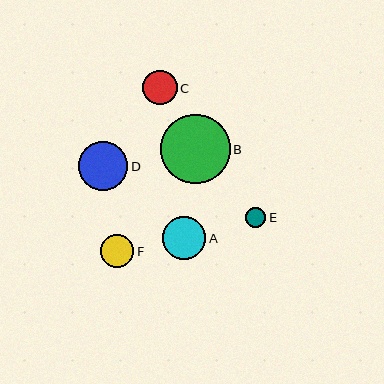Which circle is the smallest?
Circle E is the smallest with a size of approximately 20 pixels.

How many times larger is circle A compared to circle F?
Circle A is approximately 1.3 times the size of circle F.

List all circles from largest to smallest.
From largest to smallest: B, D, A, C, F, E.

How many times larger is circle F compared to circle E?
Circle F is approximately 1.6 times the size of circle E.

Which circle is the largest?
Circle B is the largest with a size of approximately 69 pixels.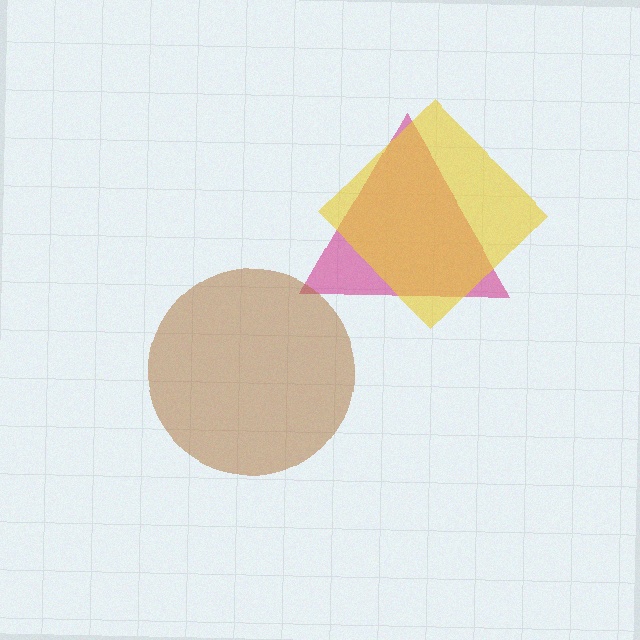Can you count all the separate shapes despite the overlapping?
Yes, there are 3 separate shapes.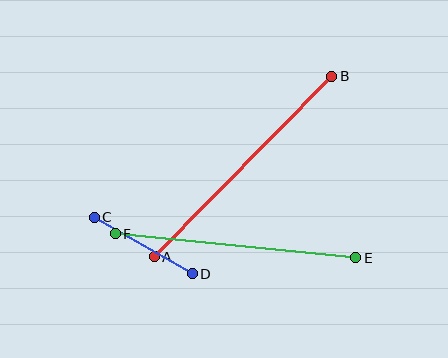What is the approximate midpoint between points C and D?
The midpoint is at approximately (143, 245) pixels.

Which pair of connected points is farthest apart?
Points A and B are farthest apart.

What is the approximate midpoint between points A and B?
The midpoint is at approximately (243, 167) pixels.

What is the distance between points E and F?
The distance is approximately 242 pixels.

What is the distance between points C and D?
The distance is approximately 113 pixels.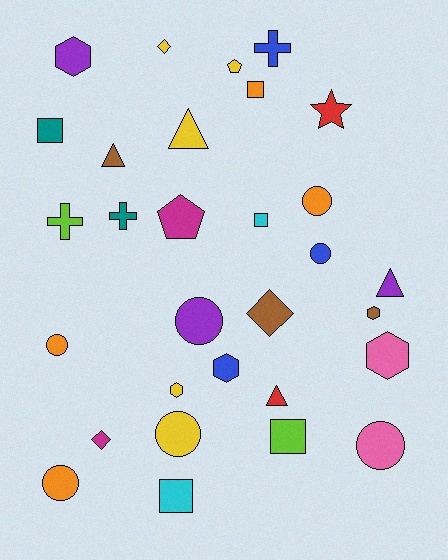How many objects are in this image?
There are 30 objects.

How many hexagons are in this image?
There are 5 hexagons.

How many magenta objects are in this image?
There are 2 magenta objects.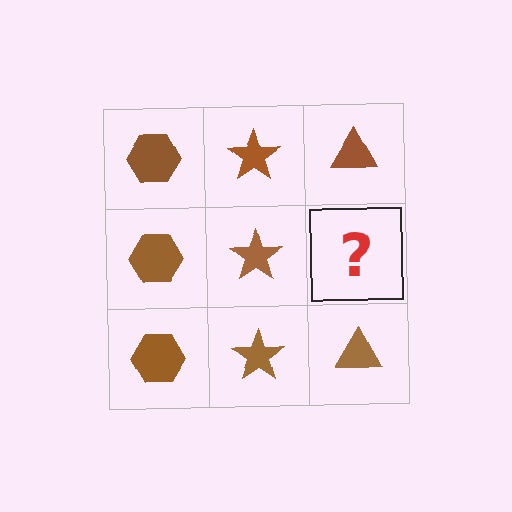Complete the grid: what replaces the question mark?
The question mark should be replaced with a brown triangle.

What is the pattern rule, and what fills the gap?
The rule is that each column has a consistent shape. The gap should be filled with a brown triangle.